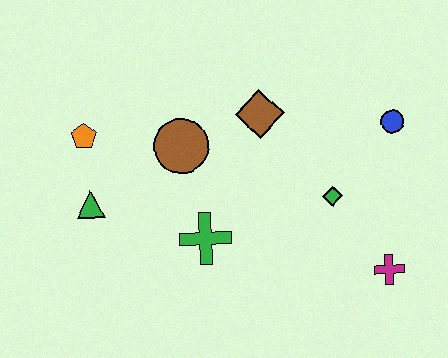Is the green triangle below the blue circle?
Yes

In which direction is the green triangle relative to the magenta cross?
The green triangle is to the left of the magenta cross.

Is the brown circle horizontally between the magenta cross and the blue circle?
No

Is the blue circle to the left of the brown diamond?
No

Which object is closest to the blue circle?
The green diamond is closest to the blue circle.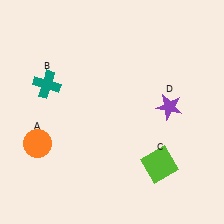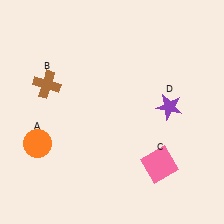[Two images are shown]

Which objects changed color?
B changed from teal to brown. C changed from lime to pink.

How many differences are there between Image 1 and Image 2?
There are 2 differences between the two images.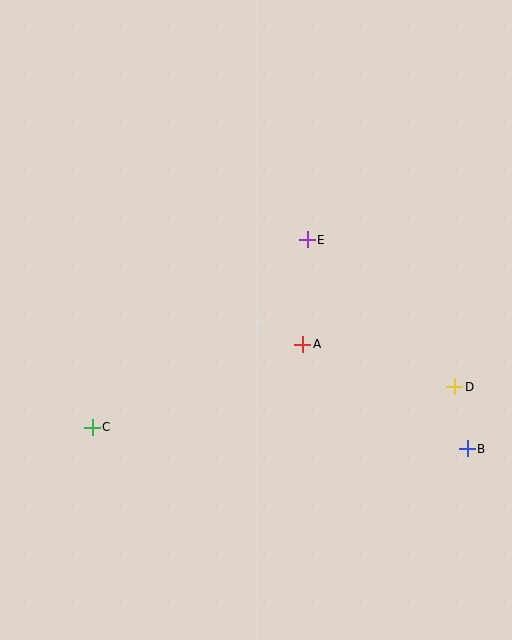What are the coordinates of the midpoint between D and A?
The midpoint between D and A is at (379, 365).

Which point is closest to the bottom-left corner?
Point C is closest to the bottom-left corner.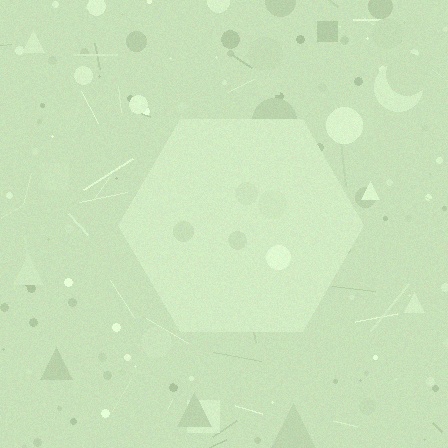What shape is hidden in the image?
A hexagon is hidden in the image.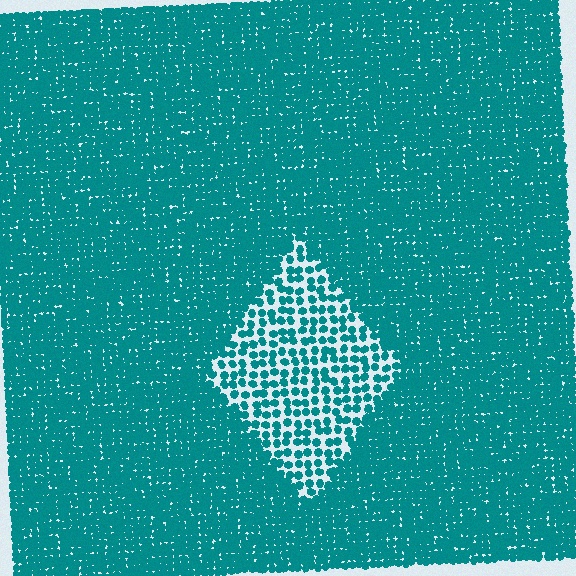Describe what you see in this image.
The image contains small teal elements arranged at two different densities. A diamond-shaped region is visible where the elements are less densely packed than the surrounding area.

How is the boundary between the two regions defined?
The boundary is defined by a change in element density (approximately 2.3x ratio). All elements are the same color, size, and shape.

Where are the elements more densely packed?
The elements are more densely packed outside the diamond boundary.